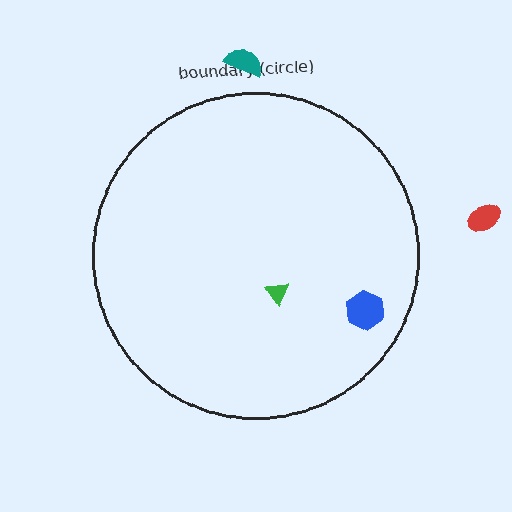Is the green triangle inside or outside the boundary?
Inside.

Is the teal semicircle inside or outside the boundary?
Outside.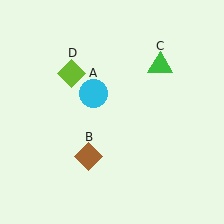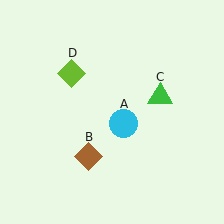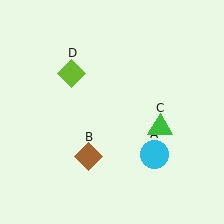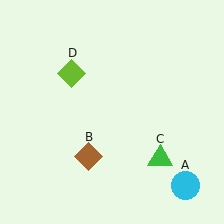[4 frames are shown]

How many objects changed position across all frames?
2 objects changed position: cyan circle (object A), green triangle (object C).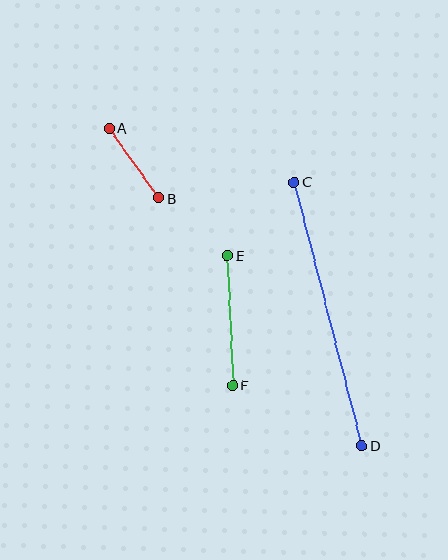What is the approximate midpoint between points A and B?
The midpoint is at approximately (134, 163) pixels.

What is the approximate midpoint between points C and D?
The midpoint is at approximately (328, 314) pixels.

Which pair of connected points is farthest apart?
Points C and D are farthest apart.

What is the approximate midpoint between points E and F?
The midpoint is at approximately (230, 321) pixels.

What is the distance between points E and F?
The distance is approximately 130 pixels.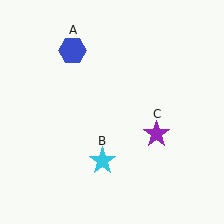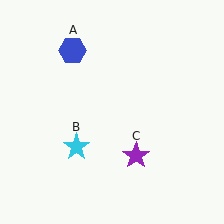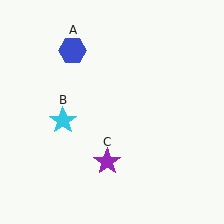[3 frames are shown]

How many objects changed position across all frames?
2 objects changed position: cyan star (object B), purple star (object C).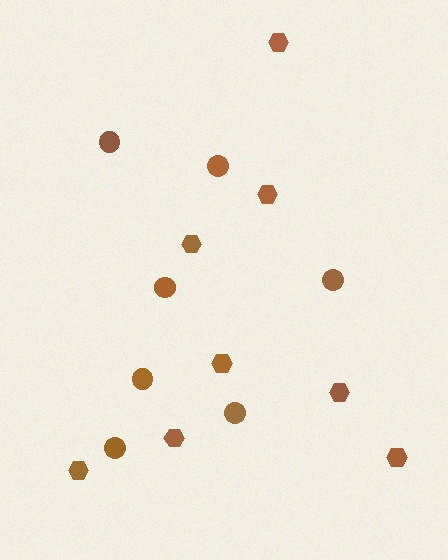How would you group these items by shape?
There are 2 groups: one group of circles (7) and one group of hexagons (8).